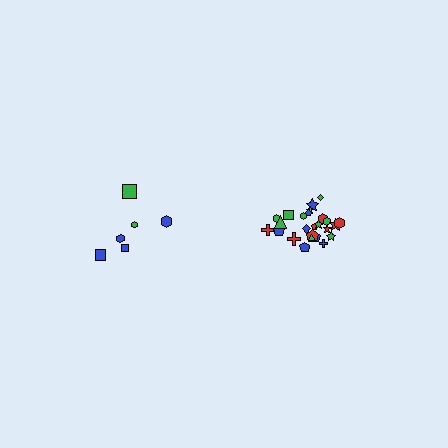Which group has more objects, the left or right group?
The right group.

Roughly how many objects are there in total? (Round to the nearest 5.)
Roughly 30 objects in total.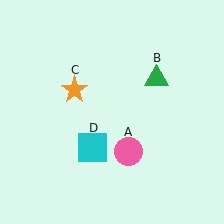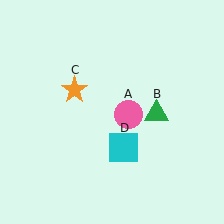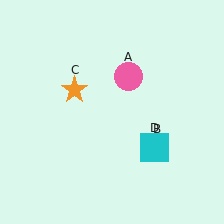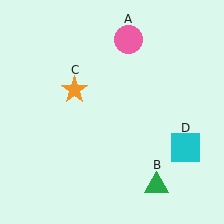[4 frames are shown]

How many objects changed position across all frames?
3 objects changed position: pink circle (object A), green triangle (object B), cyan square (object D).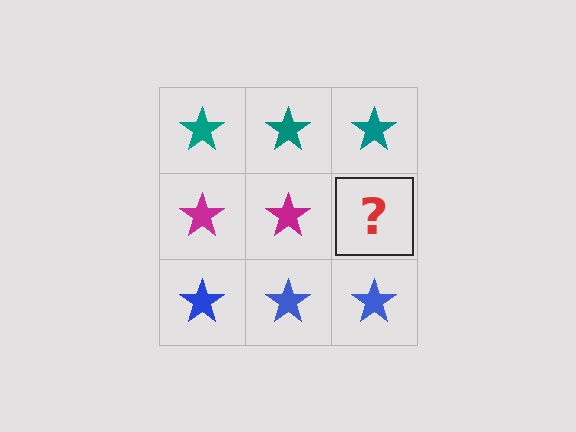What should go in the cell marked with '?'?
The missing cell should contain a magenta star.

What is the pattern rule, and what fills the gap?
The rule is that each row has a consistent color. The gap should be filled with a magenta star.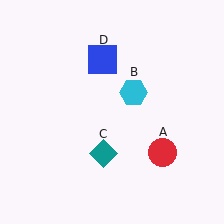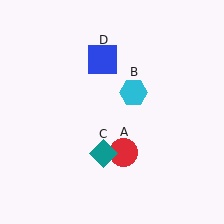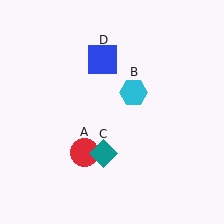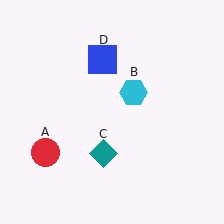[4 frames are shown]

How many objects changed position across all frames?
1 object changed position: red circle (object A).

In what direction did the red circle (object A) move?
The red circle (object A) moved left.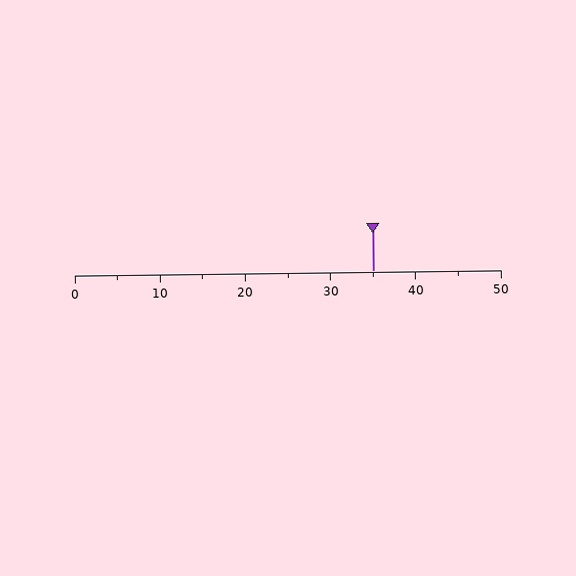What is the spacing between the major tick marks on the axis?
The major ticks are spaced 10 apart.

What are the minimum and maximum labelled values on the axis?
The axis runs from 0 to 50.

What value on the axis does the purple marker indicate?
The marker indicates approximately 35.